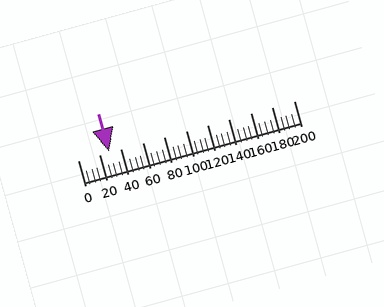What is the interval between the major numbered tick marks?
The major tick marks are spaced 20 units apart.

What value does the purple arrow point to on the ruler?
The purple arrow points to approximately 29.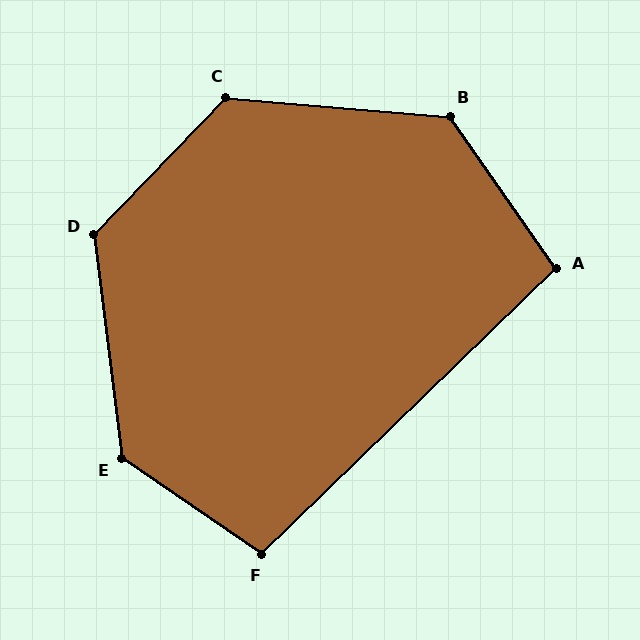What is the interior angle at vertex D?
Approximately 129 degrees (obtuse).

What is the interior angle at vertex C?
Approximately 129 degrees (obtuse).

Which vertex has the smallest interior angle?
A, at approximately 99 degrees.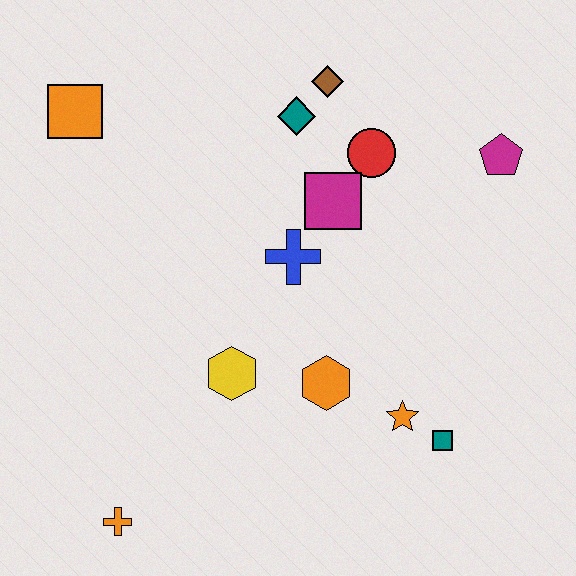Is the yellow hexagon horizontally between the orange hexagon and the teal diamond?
No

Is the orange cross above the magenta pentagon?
No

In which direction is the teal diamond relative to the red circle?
The teal diamond is to the left of the red circle.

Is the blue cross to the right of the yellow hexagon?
Yes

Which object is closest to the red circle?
The magenta square is closest to the red circle.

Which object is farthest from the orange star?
The orange square is farthest from the orange star.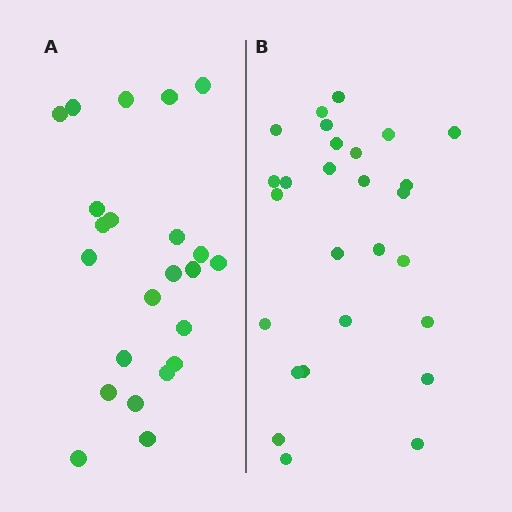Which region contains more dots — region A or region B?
Region B (the right region) has more dots.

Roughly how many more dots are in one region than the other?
Region B has about 4 more dots than region A.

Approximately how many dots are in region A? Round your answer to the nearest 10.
About 20 dots. (The exact count is 23, which rounds to 20.)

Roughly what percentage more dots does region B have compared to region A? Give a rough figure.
About 15% more.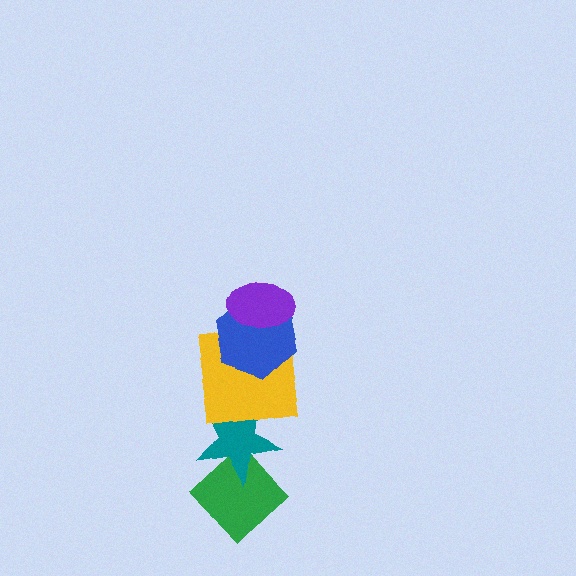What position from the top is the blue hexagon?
The blue hexagon is 2nd from the top.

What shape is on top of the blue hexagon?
The purple ellipse is on top of the blue hexagon.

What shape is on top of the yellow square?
The blue hexagon is on top of the yellow square.